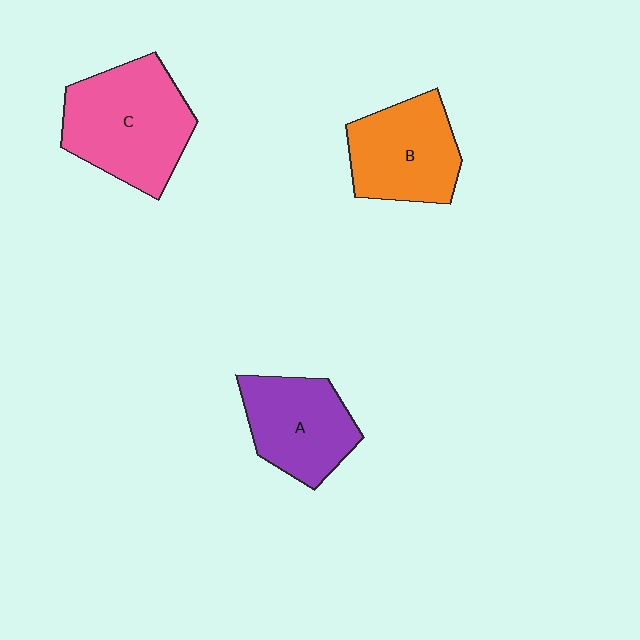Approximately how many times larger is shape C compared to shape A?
Approximately 1.4 times.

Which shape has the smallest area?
Shape A (purple).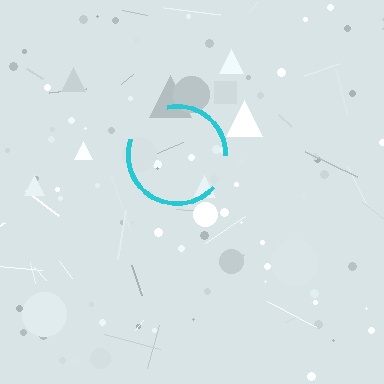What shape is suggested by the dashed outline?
The dashed outline suggests a circle.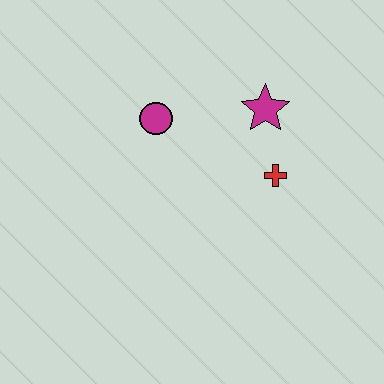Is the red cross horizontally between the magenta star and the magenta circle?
No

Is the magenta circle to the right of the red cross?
No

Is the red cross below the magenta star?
Yes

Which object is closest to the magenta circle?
The magenta star is closest to the magenta circle.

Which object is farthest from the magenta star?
The magenta circle is farthest from the magenta star.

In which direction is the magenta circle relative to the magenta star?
The magenta circle is to the left of the magenta star.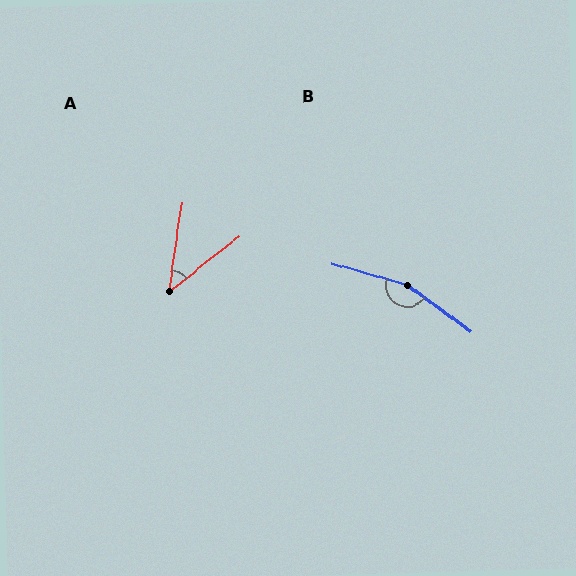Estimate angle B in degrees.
Approximately 160 degrees.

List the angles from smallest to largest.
A (43°), B (160°).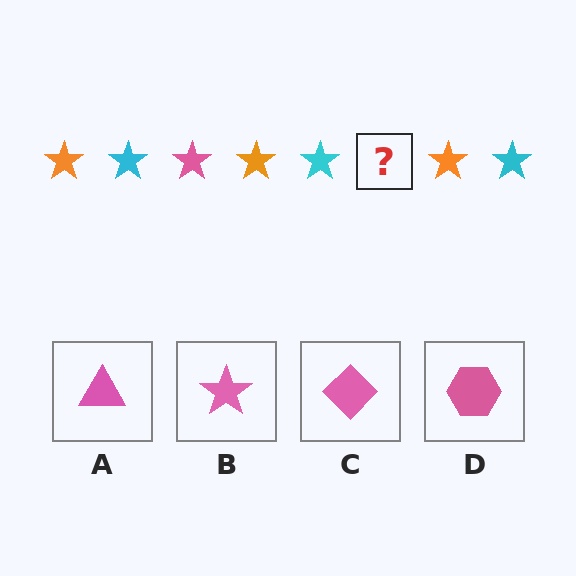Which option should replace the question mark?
Option B.